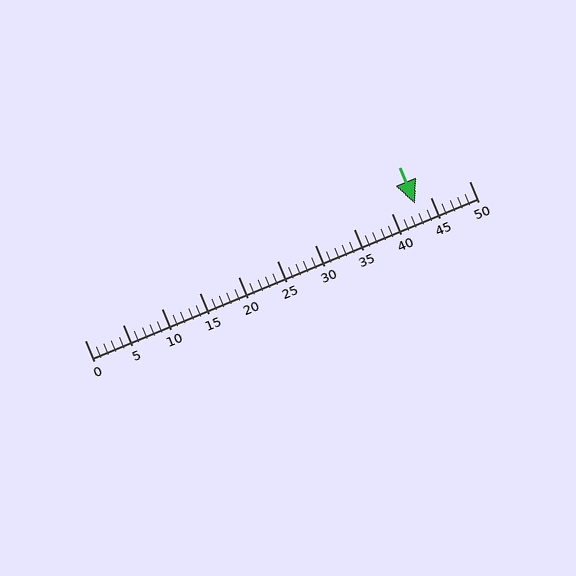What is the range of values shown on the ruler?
The ruler shows values from 0 to 50.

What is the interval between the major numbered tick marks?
The major tick marks are spaced 5 units apart.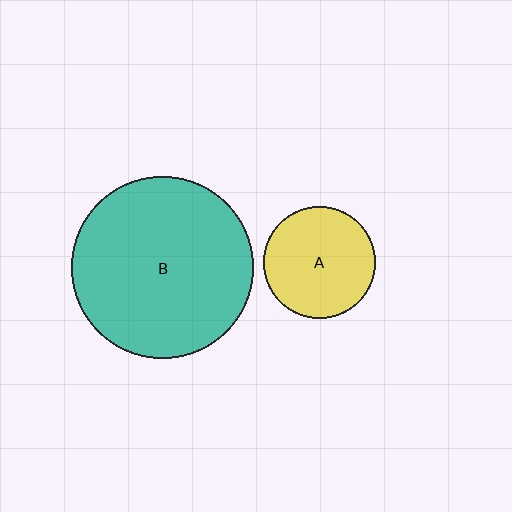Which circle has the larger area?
Circle B (teal).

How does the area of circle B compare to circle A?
Approximately 2.7 times.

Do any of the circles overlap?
No, none of the circles overlap.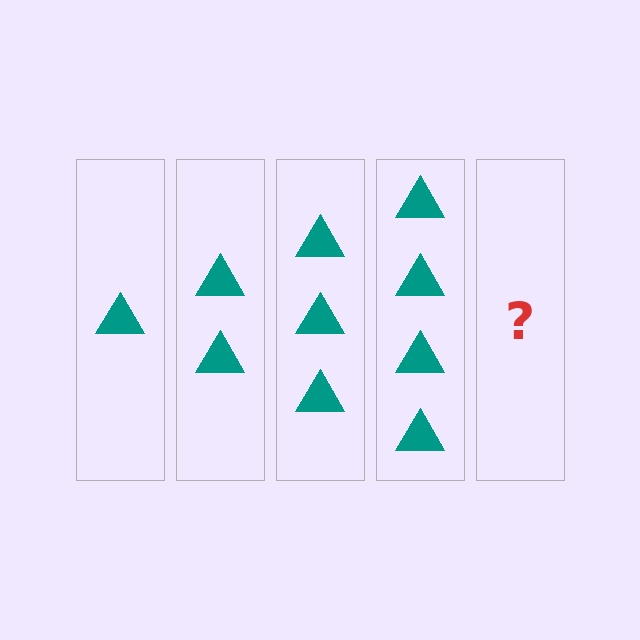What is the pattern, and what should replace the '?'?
The pattern is that each step adds one more triangle. The '?' should be 5 triangles.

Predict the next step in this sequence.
The next step is 5 triangles.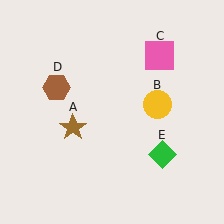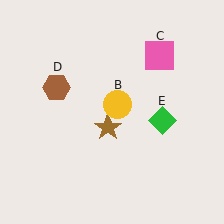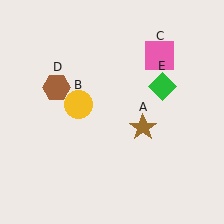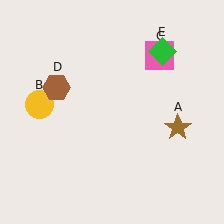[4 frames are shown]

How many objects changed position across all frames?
3 objects changed position: brown star (object A), yellow circle (object B), green diamond (object E).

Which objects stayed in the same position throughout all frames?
Pink square (object C) and brown hexagon (object D) remained stationary.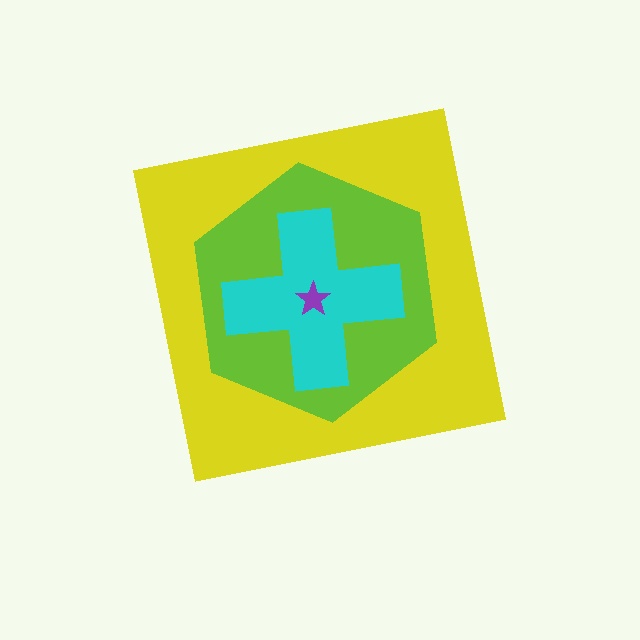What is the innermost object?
The purple star.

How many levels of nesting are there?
4.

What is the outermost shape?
The yellow square.